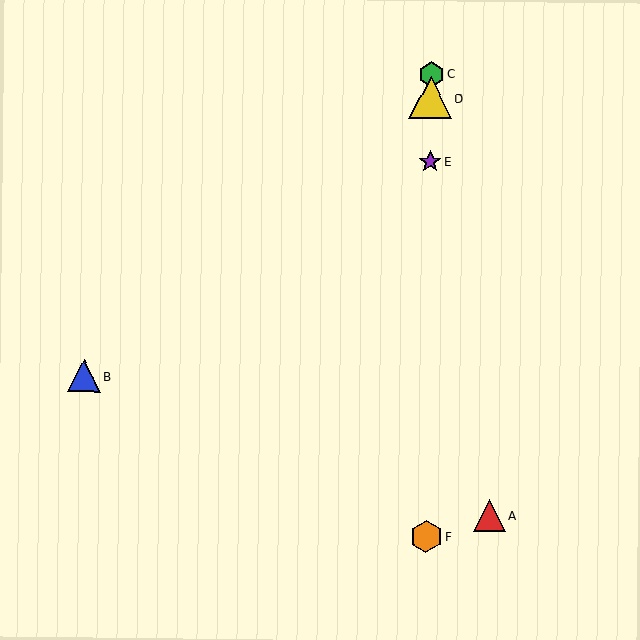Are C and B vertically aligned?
No, C is at x≈431 and B is at x≈84.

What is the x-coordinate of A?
Object A is at x≈489.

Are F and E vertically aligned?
Yes, both are at x≈426.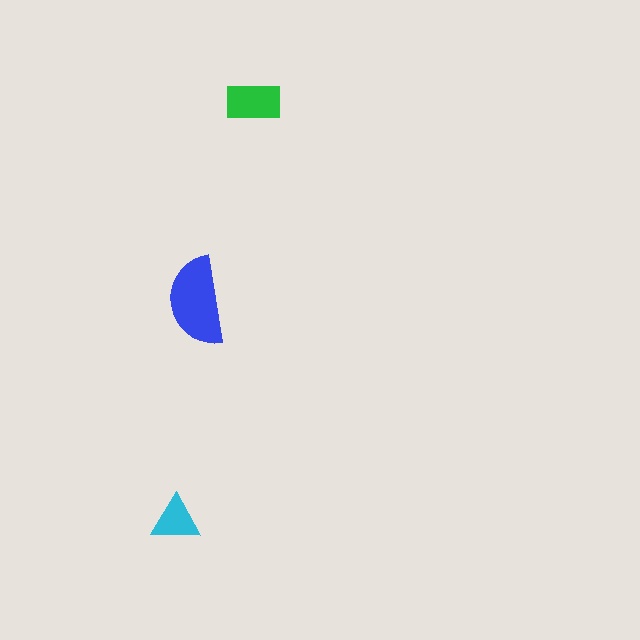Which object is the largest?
The blue semicircle.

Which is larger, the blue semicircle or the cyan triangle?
The blue semicircle.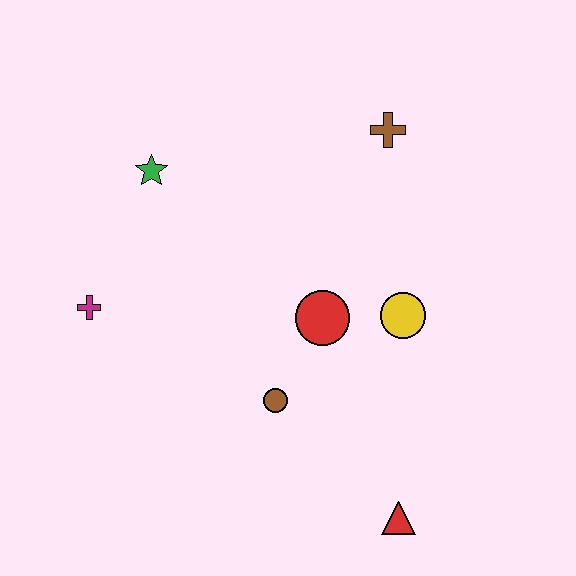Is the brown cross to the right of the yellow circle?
No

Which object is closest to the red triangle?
The brown circle is closest to the red triangle.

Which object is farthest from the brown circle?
The brown cross is farthest from the brown circle.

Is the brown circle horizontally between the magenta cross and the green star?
No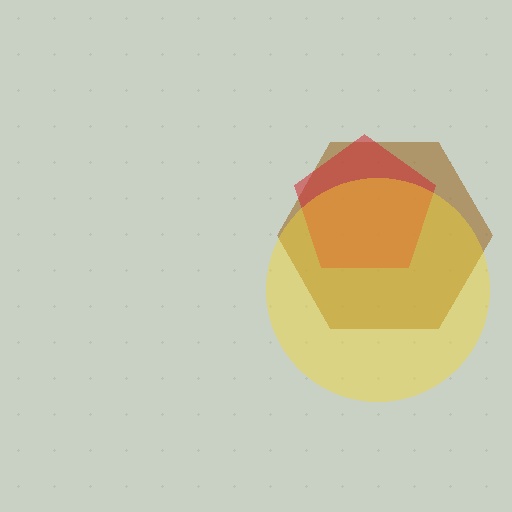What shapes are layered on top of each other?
The layered shapes are: a brown hexagon, a red pentagon, a yellow circle.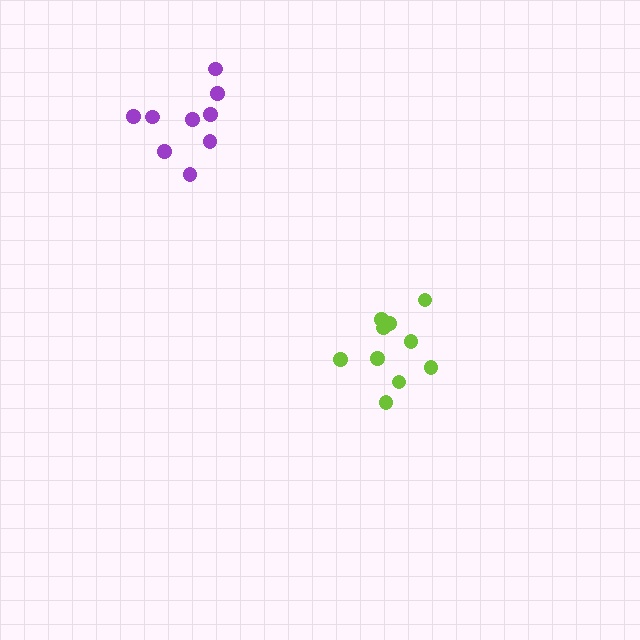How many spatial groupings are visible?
There are 2 spatial groupings.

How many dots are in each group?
Group 1: 11 dots, Group 2: 9 dots (20 total).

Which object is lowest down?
The lime cluster is bottommost.